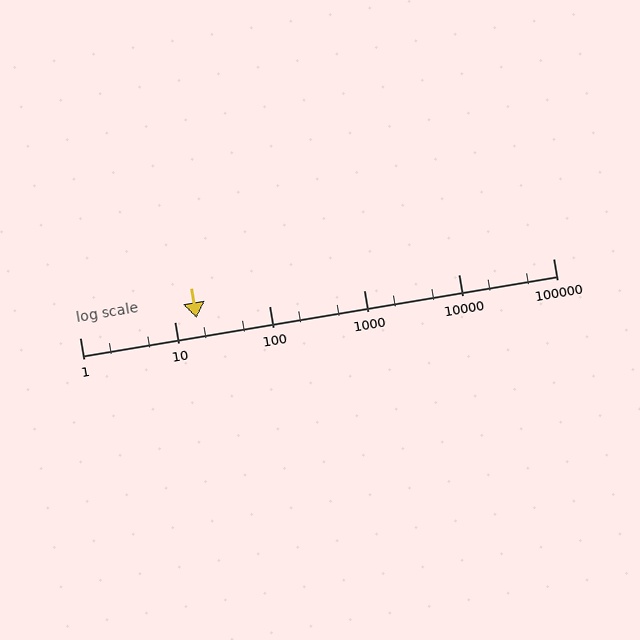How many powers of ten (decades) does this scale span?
The scale spans 5 decades, from 1 to 100000.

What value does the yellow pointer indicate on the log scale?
The pointer indicates approximately 17.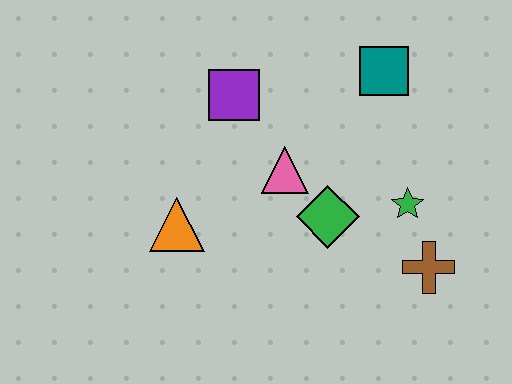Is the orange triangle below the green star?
Yes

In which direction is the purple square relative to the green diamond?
The purple square is above the green diamond.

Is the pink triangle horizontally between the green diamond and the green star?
No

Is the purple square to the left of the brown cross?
Yes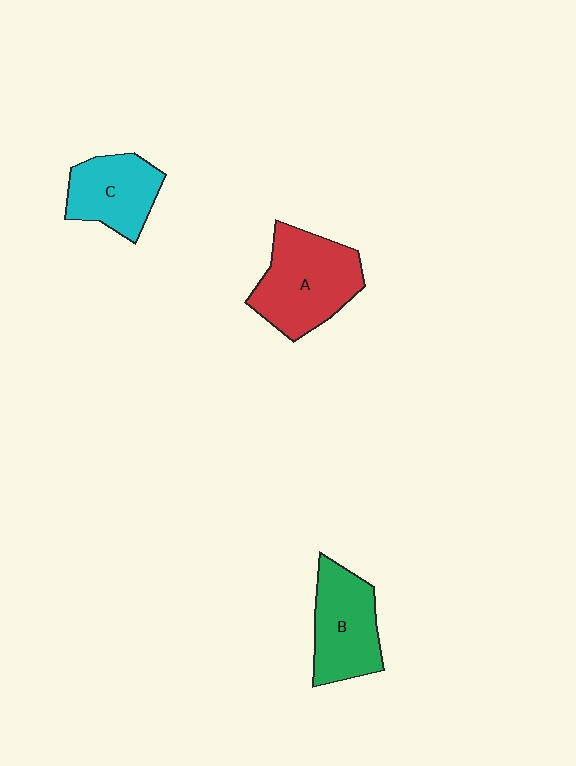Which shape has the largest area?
Shape A (red).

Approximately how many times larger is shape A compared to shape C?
Approximately 1.4 times.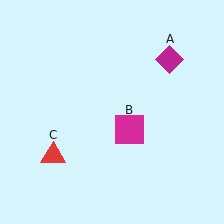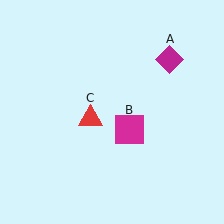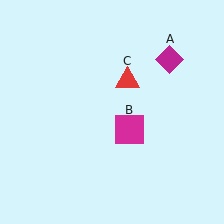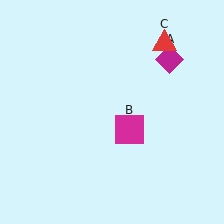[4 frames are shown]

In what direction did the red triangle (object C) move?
The red triangle (object C) moved up and to the right.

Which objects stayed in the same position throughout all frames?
Magenta diamond (object A) and magenta square (object B) remained stationary.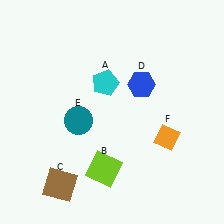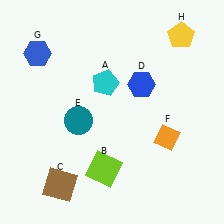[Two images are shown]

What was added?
A blue hexagon (G), a yellow pentagon (H) were added in Image 2.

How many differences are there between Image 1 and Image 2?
There are 2 differences between the two images.